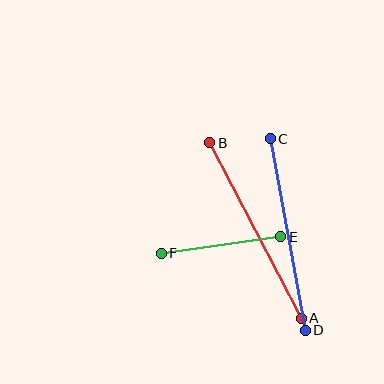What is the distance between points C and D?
The distance is approximately 195 pixels.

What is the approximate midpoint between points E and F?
The midpoint is at approximately (221, 245) pixels.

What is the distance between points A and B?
The distance is approximately 198 pixels.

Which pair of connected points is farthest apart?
Points A and B are farthest apart.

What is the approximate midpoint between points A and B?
The midpoint is at approximately (255, 230) pixels.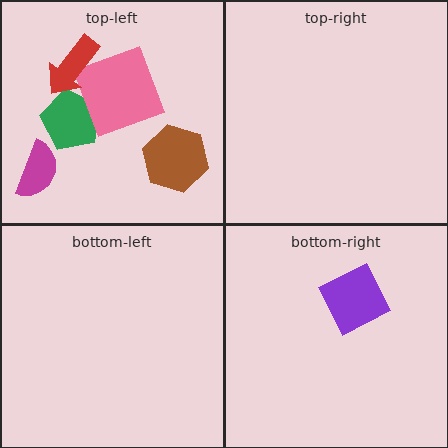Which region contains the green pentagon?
The top-left region.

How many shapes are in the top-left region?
5.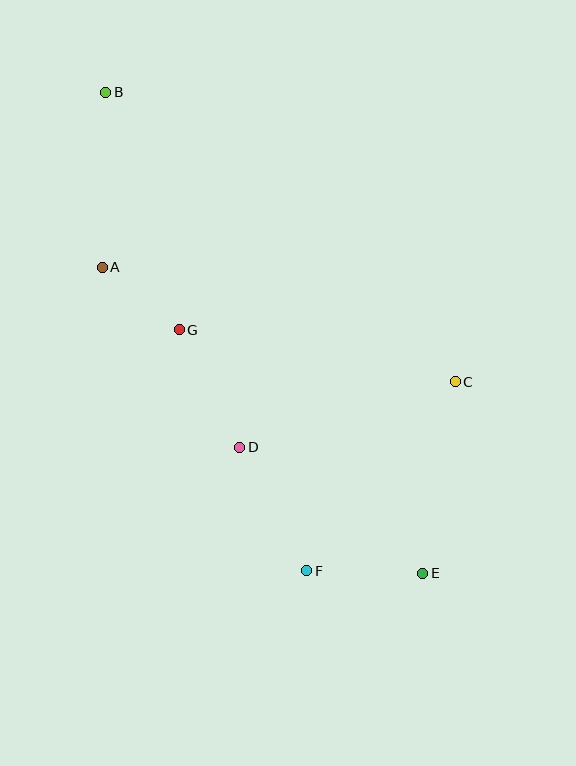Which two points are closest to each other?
Points A and G are closest to each other.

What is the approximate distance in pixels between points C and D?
The distance between C and D is approximately 225 pixels.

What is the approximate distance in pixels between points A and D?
The distance between A and D is approximately 227 pixels.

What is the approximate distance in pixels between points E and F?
The distance between E and F is approximately 116 pixels.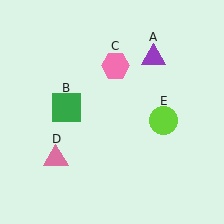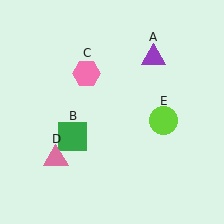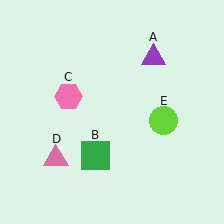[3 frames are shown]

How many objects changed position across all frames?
2 objects changed position: green square (object B), pink hexagon (object C).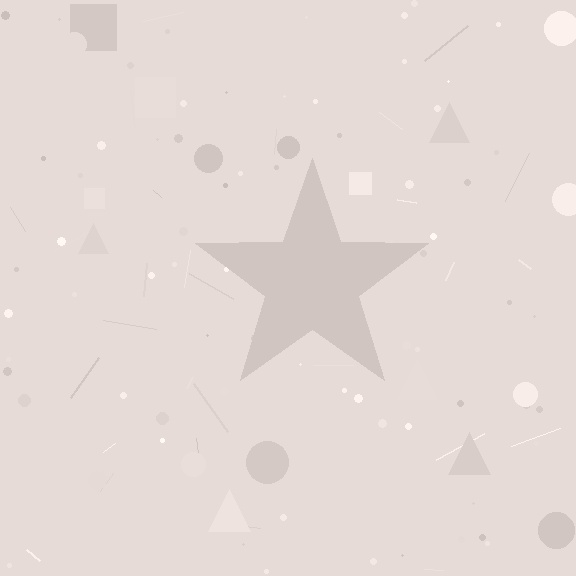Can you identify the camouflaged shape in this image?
The camouflaged shape is a star.